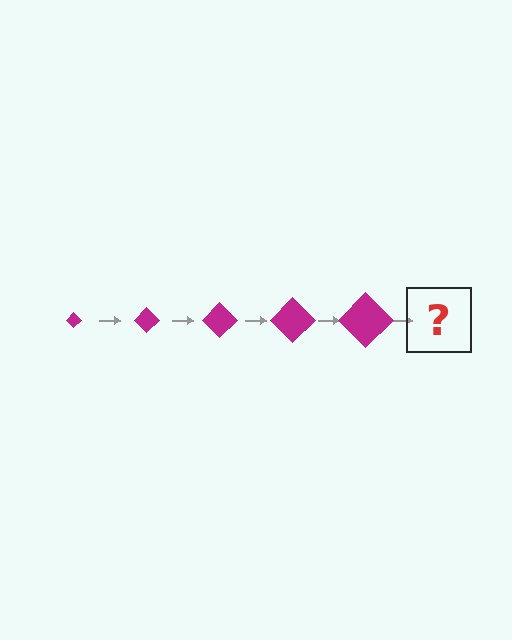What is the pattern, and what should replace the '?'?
The pattern is that the diamond gets progressively larger each step. The '?' should be a magenta diamond, larger than the previous one.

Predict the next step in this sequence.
The next step is a magenta diamond, larger than the previous one.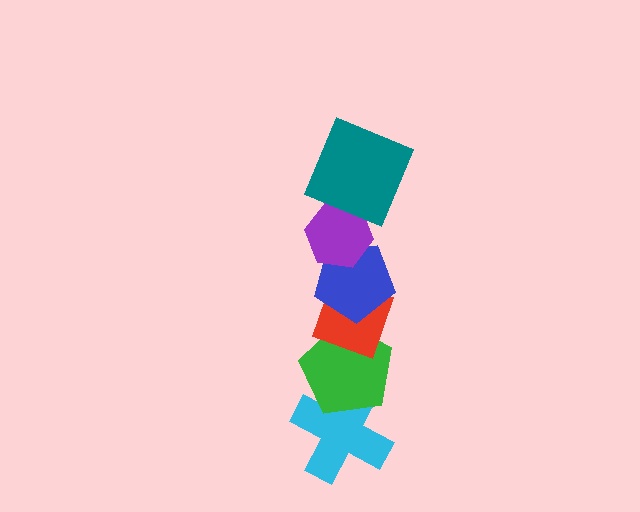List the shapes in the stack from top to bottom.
From top to bottom: the teal square, the purple hexagon, the blue pentagon, the red diamond, the green pentagon, the cyan cross.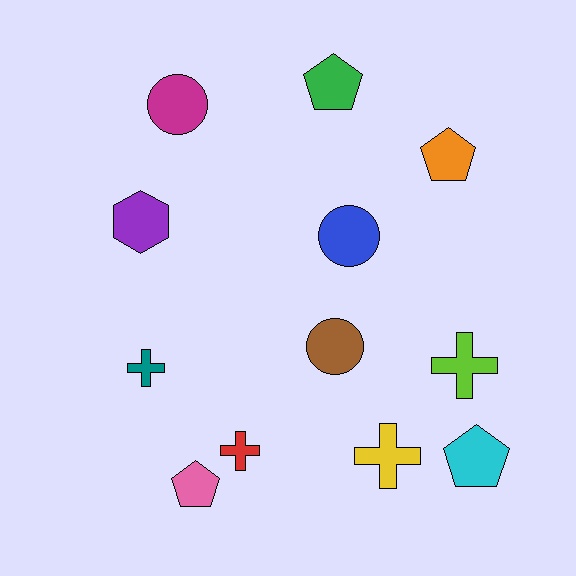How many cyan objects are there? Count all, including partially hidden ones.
There is 1 cyan object.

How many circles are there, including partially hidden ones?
There are 3 circles.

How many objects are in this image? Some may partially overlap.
There are 12 objects.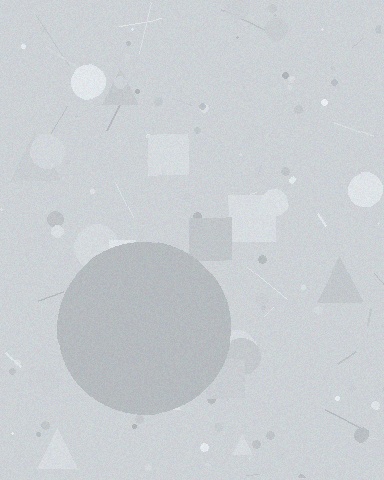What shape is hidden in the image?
A circle is hidden in the image.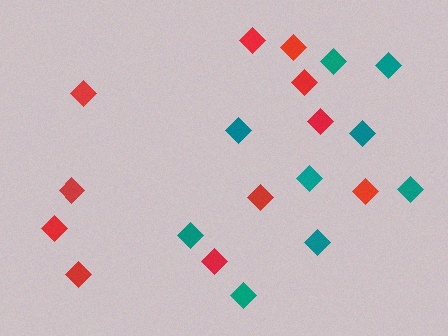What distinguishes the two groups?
There are 2 groups: one group of teal diamonds (9) and one group of red diamonds (11).